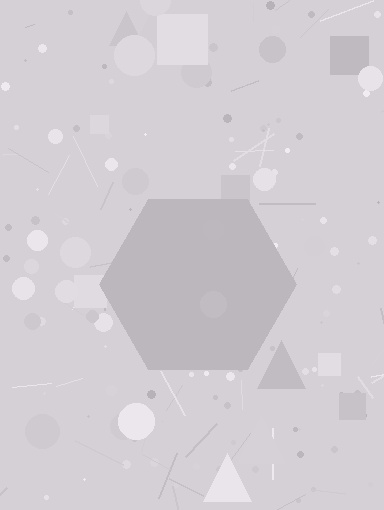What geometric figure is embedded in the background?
A hexagon is embedded in the background.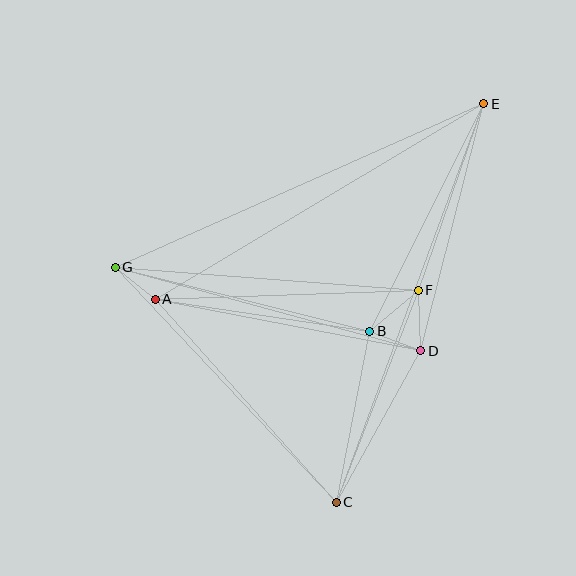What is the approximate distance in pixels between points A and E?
The distance between A and E is approximately 382 pixels.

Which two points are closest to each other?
Points A and G are closest to each other.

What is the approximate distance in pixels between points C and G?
The distance between C and G is approximately 322 pixels.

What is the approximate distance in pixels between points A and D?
The distance between A and D is approximately 271 pixels.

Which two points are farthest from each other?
Points C and E are farthest from each other.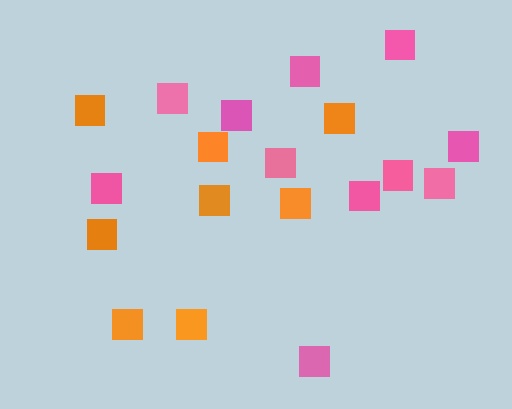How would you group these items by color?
There are 2 groups: one group of orange squares (8) and one group of pink squares (11).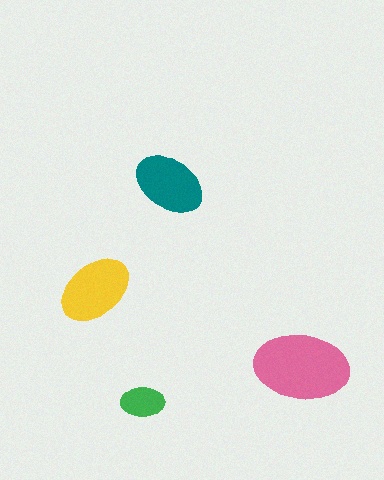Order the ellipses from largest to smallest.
the pink one, the yellow one, the teal one, the green one.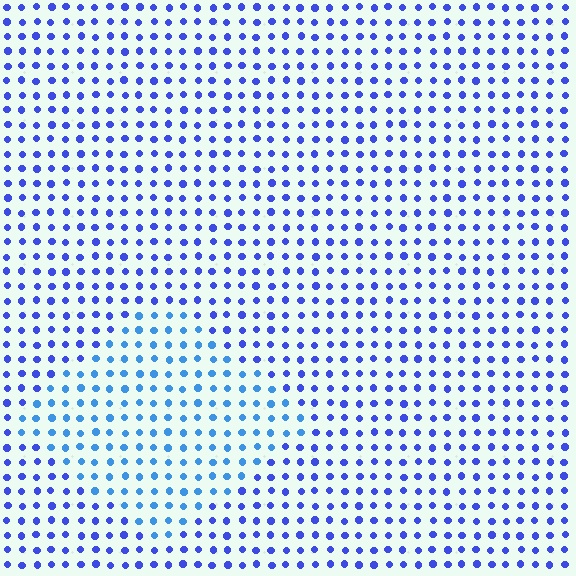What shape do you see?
I see a diamond.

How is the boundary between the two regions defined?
The boundary is defined purely by a slight shift in hue (about 27 degrees). Spacing, size, and orientation are identical on both sides.